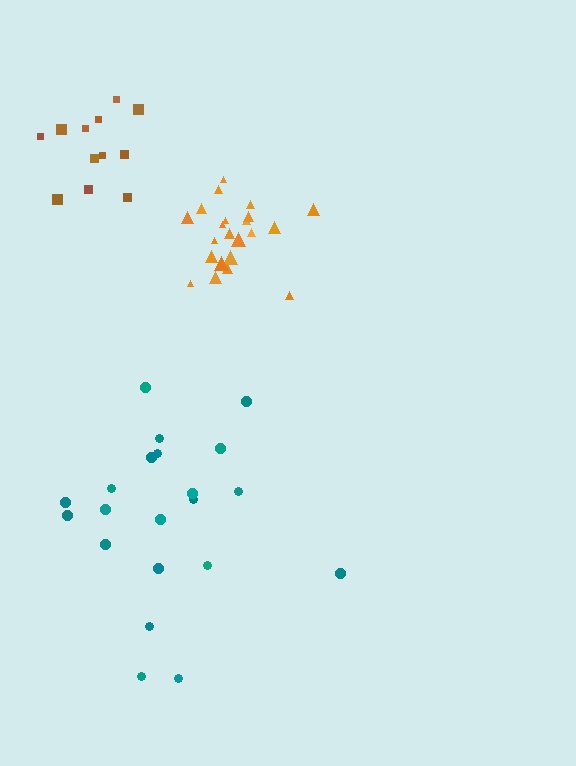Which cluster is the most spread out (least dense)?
Teal.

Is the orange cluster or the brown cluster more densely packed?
Orange.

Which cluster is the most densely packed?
Orange.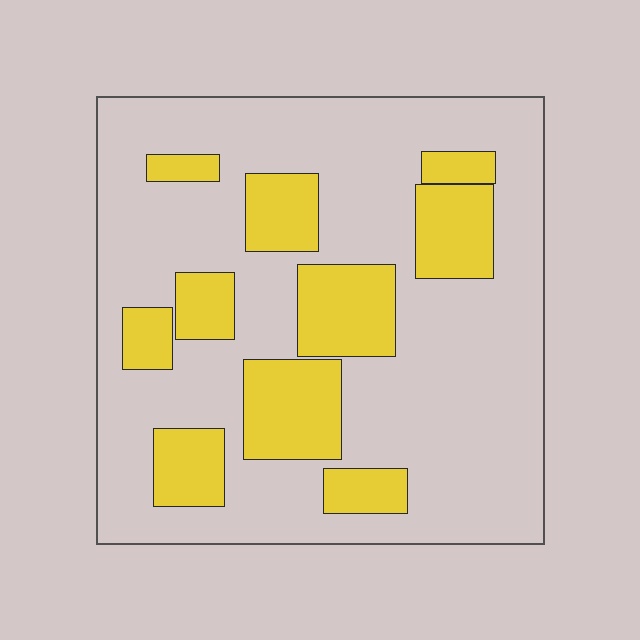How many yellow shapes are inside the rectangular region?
10.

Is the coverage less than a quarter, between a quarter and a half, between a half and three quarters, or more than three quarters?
Between a quarter and a half.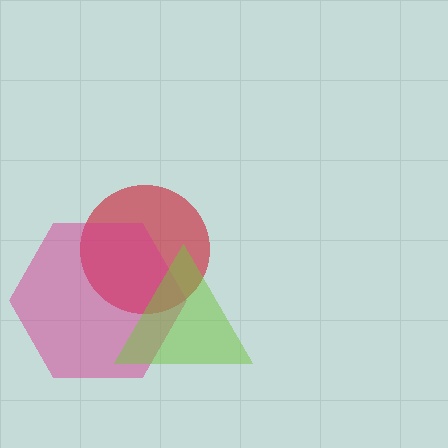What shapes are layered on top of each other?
The layered shapes are: a red circle, a magenta hexagon, a lime triangle.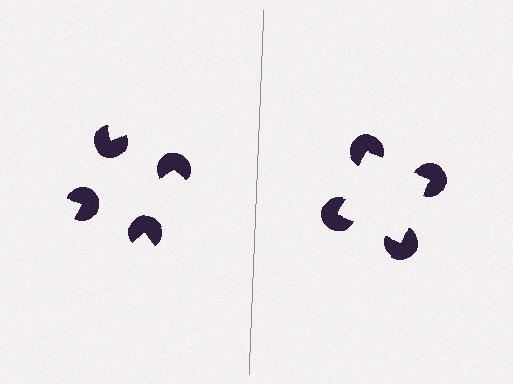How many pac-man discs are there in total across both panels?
8 — 4 on each side.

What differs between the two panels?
The pac-man discs are positioned identically on both sides; only the wedge orientations differ. On the right they align to a square; on the left they are misaligned.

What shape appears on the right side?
An illusory square.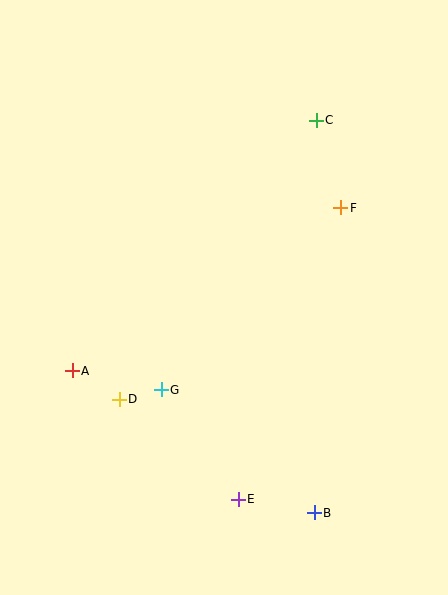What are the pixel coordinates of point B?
Point B is at (314, 513).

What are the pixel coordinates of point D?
Point D is at (119, 399).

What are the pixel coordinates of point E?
Point E is at (238, 499).